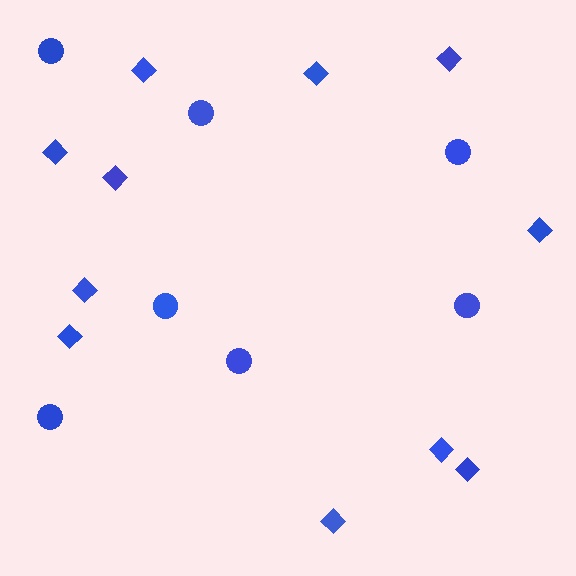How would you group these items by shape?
There are 2 groups: one group of circles (7) and one group of diamonds (11).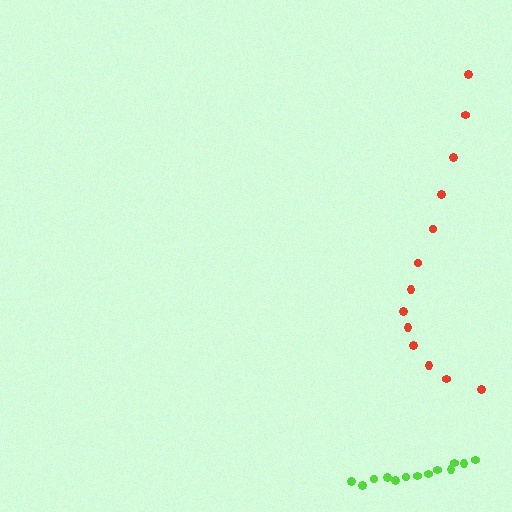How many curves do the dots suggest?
There are 2 distinct paths.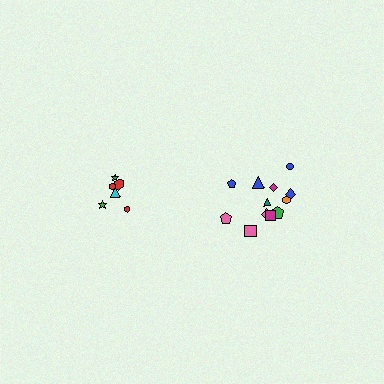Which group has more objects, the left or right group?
The right group.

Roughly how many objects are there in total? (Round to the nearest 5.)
Roughly 20 objects in total.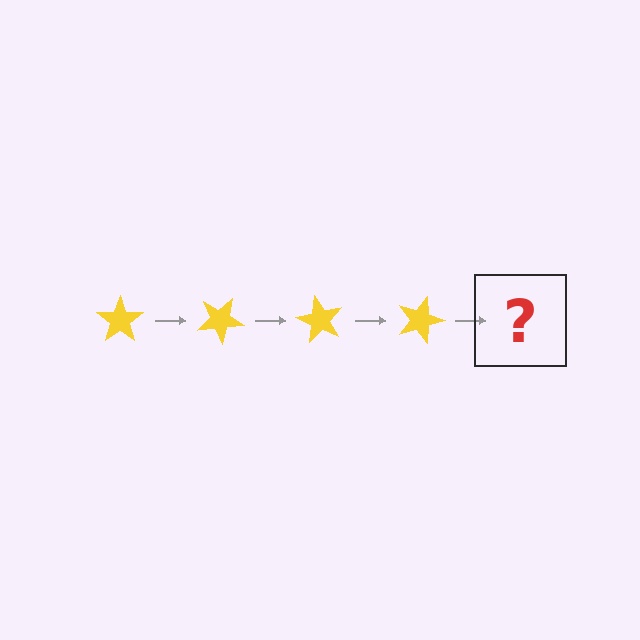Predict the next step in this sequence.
The next step is a yellow star rotated 120 degrees.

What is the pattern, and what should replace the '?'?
The pattern is that the star rotates 30 degrees each step. The '?' should be a yellow star rotated 120 degrees.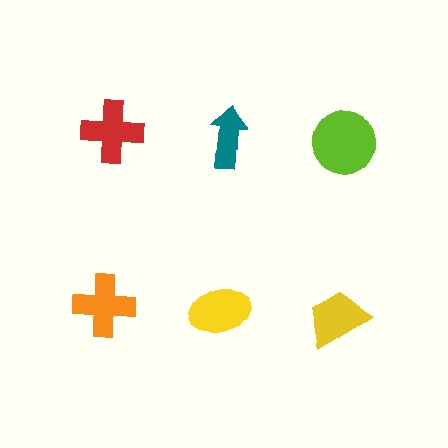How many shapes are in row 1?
3 shapes.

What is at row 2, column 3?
A yellow trapezoid.